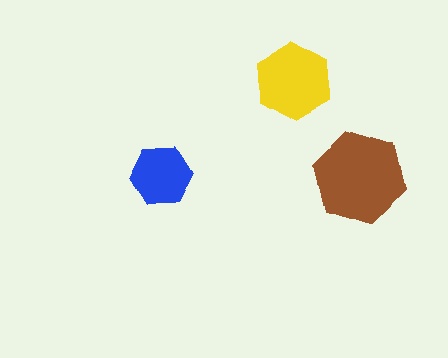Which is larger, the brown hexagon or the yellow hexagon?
The brown one.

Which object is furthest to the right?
The brown hexagon is rightmost.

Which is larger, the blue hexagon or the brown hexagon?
The brown one.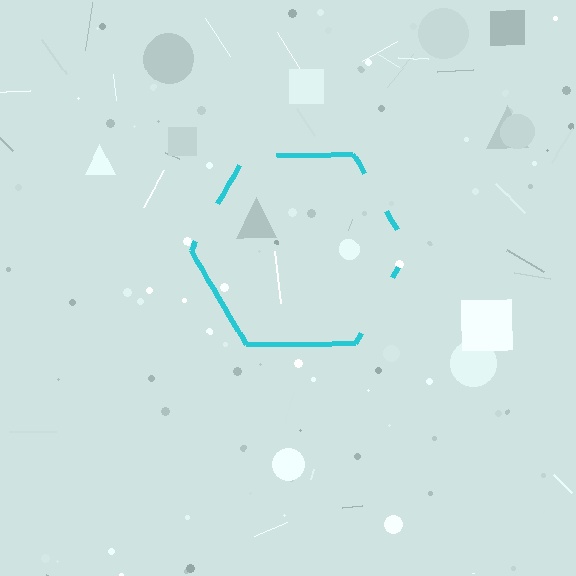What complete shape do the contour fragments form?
The contour fragments form a hexagon.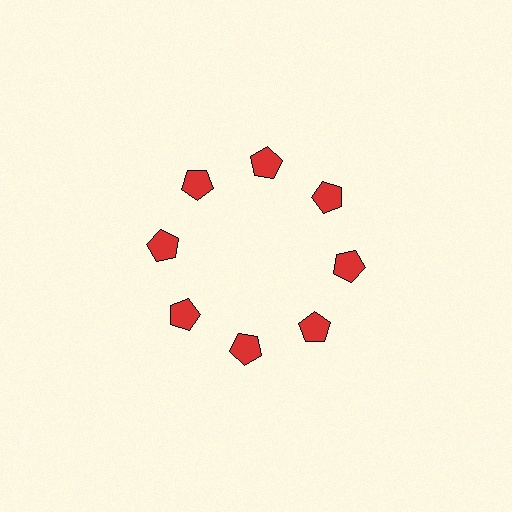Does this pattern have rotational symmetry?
Yes, this pattern has 8-fold rotational symmetry. It looks the same after rotating 45 degrees around the center.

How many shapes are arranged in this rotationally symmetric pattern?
There are 8 shapes, arranged in 8 groups of 1.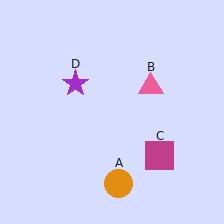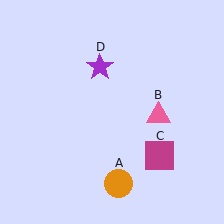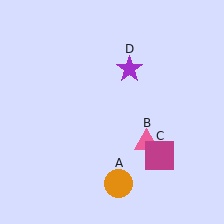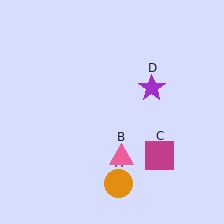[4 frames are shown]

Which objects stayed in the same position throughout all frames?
Orange circle (object A) and magenta square (object C) remained stationary.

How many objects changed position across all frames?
2 objects changed position: pink triangle (object B), purple star (object D).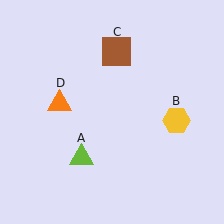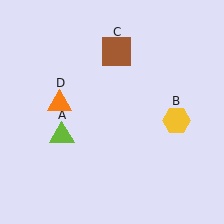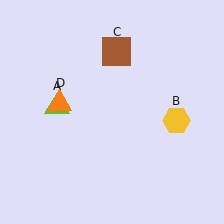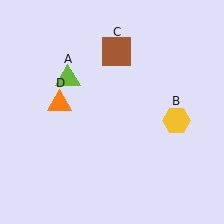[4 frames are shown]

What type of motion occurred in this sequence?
The lime triangle (object A) rotated clockwise around the center of the scene.